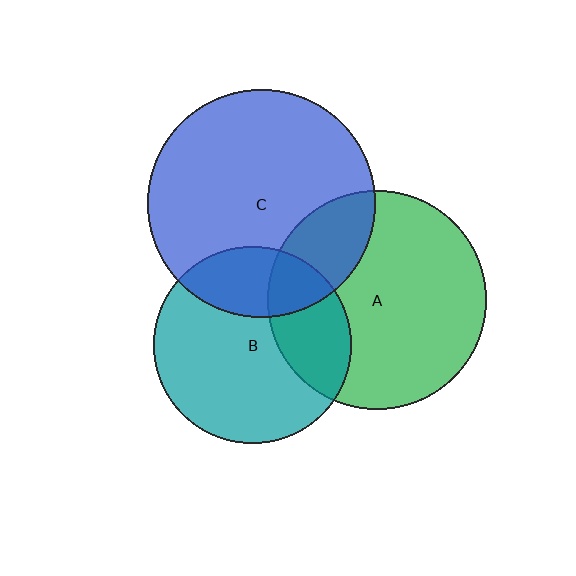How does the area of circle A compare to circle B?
Approximately 1.2 times.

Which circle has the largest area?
Circle C (blue).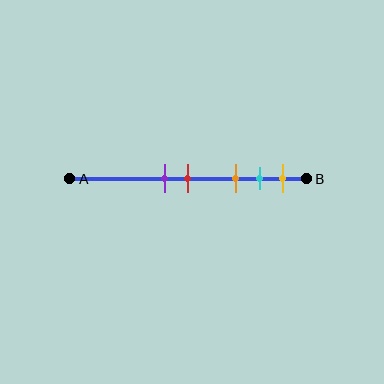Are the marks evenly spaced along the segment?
No, the marks are not evenly spaced.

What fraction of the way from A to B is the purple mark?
The purple mark is approximately 40% (0.4) of the way from A to B.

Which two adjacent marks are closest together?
The purple and red marks are the closest adjacent pair.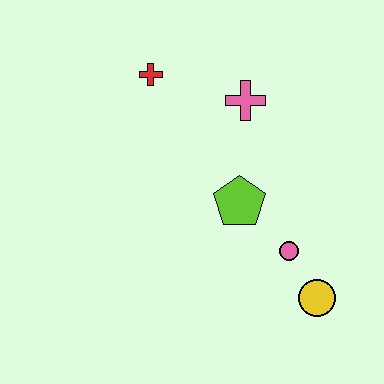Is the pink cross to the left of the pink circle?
Yes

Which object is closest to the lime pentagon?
The pink circle is closest to the lime pentagon.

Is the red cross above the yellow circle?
Yes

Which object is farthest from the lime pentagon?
The red cross is farthest from the lime pentagon.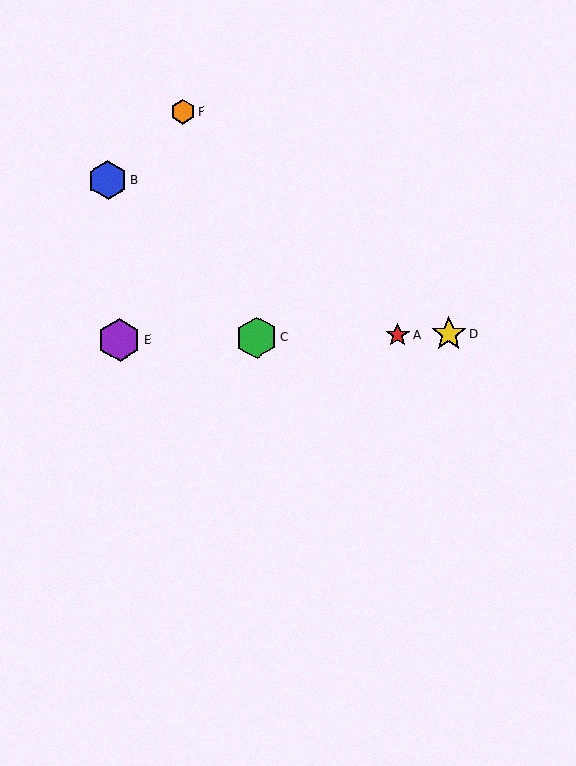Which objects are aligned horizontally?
Objects A, C, D, E are aligned horizontally.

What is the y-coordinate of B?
Object B is at y≈180.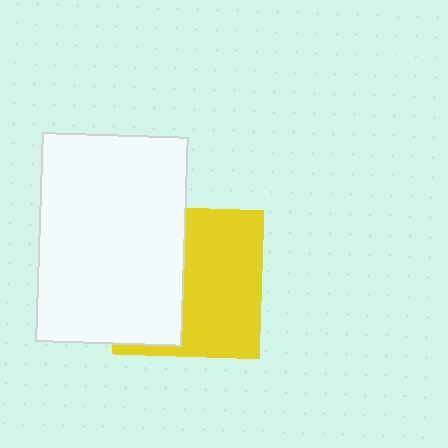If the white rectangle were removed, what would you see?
You would see the complete yellow square.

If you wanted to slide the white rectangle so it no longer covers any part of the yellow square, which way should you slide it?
Slide it left — that is the most direct way to separate the two shapes.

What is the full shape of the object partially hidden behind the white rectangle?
The partially hidden object is a yellow square.